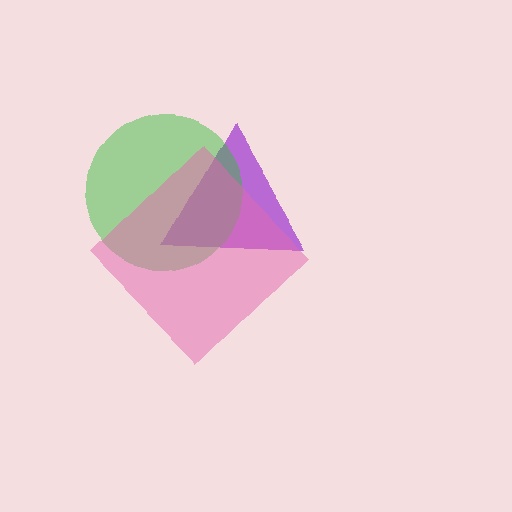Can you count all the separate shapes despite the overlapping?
Yes, there are 3 separate shapes.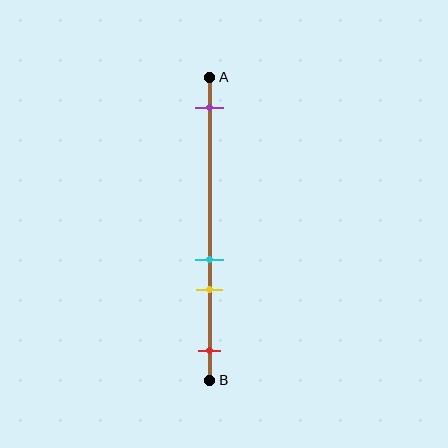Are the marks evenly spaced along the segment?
No, the marks are not evenly spaced.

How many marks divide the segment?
There are 4 marks dividing the segment.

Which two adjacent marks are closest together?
The cyan and yellow marks are the closest adjacent pair.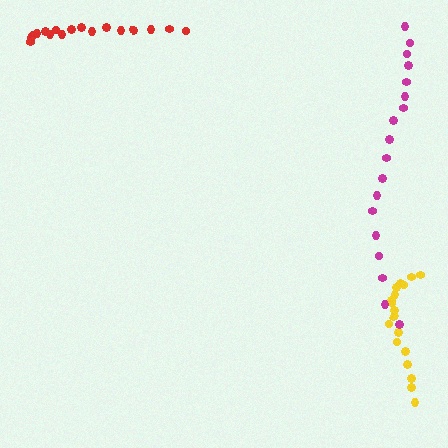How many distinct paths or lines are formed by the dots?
There are 3 distinct paths.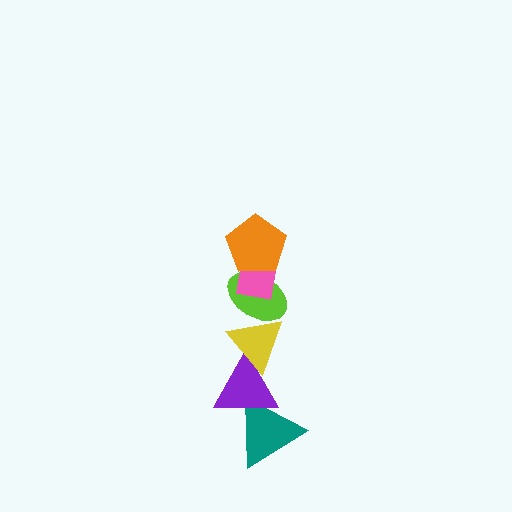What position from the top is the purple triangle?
The purple triangle is 5th from the top.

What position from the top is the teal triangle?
The teal triangle is 6th from the top.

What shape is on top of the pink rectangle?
The orange pentagon is on top of the pink rectangle.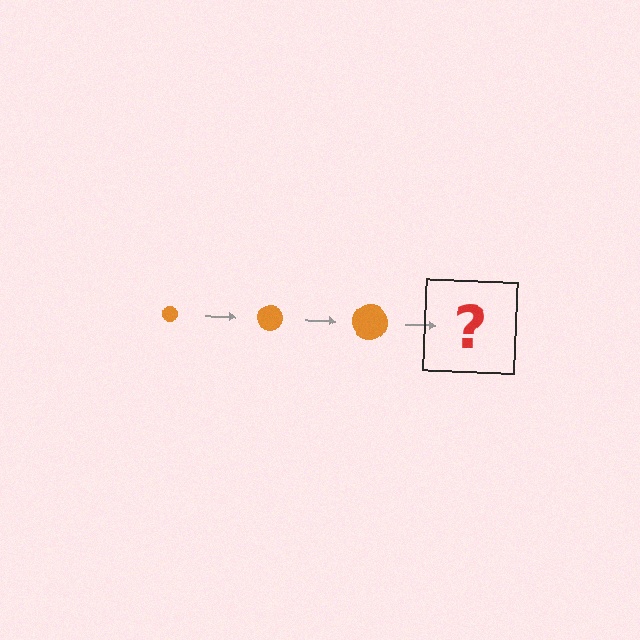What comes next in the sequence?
The next element should be an orange circle, larger than the previous one.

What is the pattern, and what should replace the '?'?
The pattern is that the circle gets progressively larger each step. The '?' should be an orange circle, larger than the previous one.